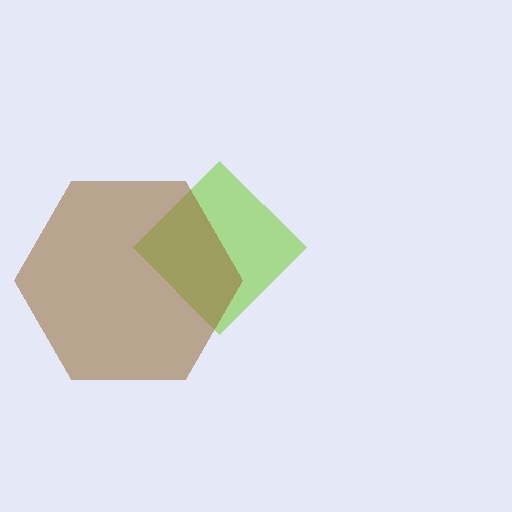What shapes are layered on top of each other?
The layered shapes are: a lime diamond, a brown hexagon.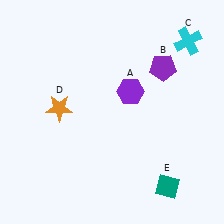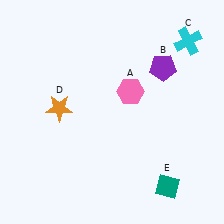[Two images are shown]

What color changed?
The hexagon (A) changed from purple in Image 1 to pink in Image 2.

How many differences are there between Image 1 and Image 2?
There is 1 difference between the two images.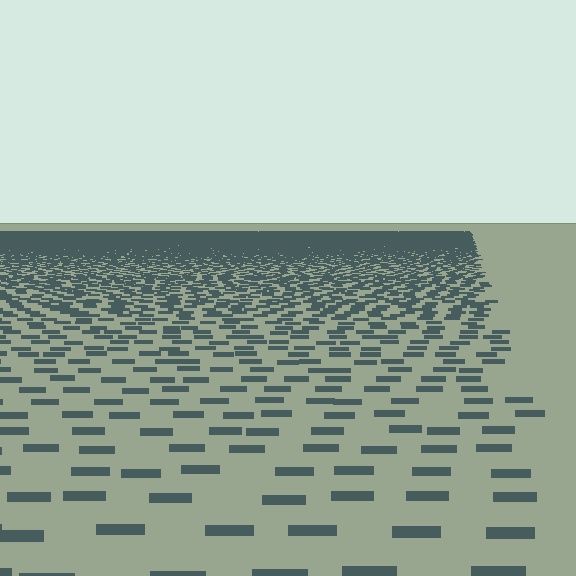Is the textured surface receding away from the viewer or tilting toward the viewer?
The surface is receding away from the viewer. Texture elements get smaller and denser toward the top.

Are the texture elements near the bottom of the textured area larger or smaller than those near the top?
Larger. Near the bottom, elements are closer to the viewer and appear at a bigger on-screen size.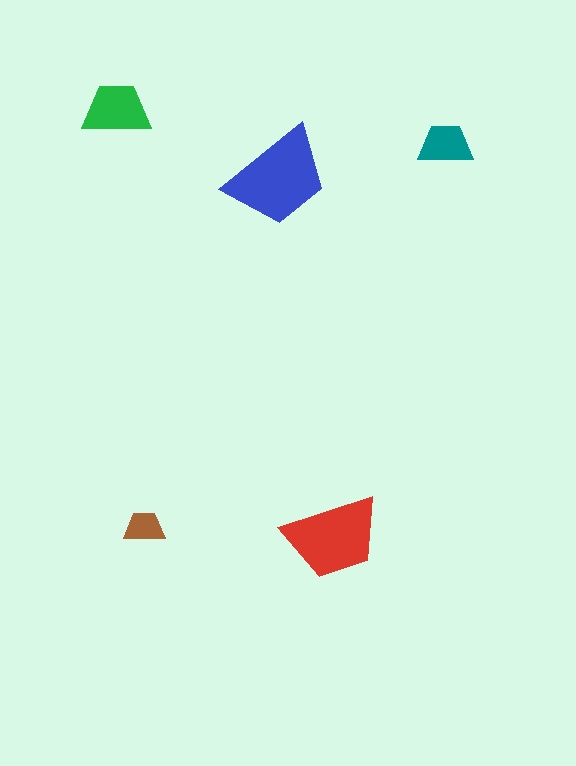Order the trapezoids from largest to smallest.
the blue one, the red one, the green one, the teal one, the brown one.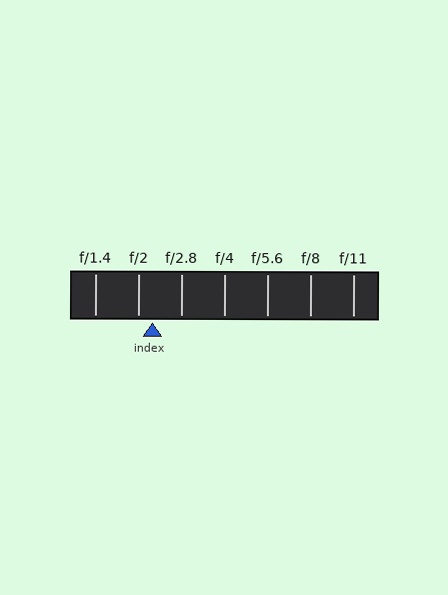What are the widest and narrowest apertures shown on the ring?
The widest aperture shown is f/1.4 and the narrowest is f/11.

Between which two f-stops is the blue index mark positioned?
The index mark is between f/2 and f/2.8.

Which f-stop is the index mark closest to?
The index mark is closest to f/2.